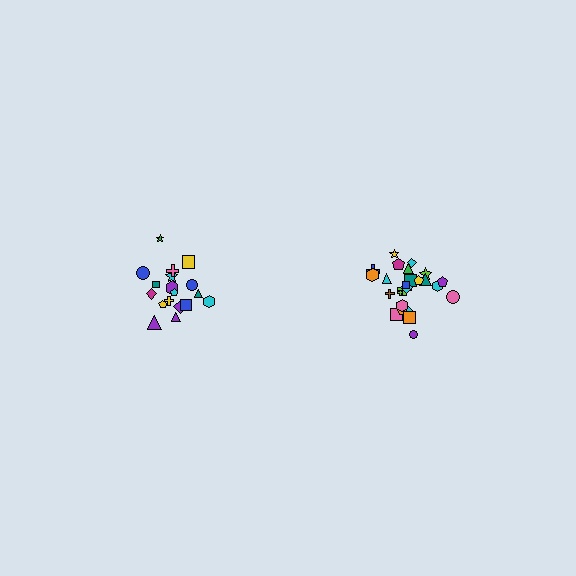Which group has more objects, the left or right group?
The right group.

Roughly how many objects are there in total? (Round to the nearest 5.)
Roughly 45 objects in total.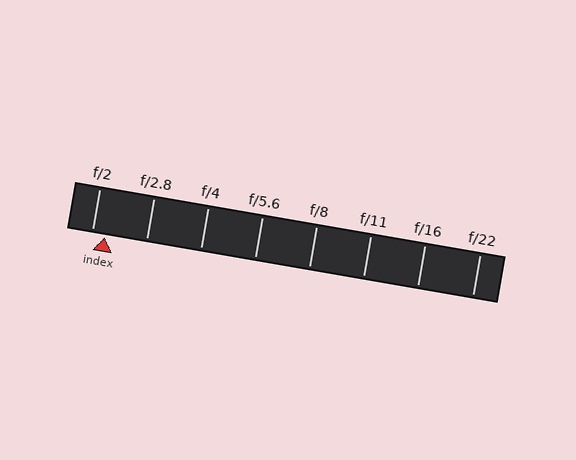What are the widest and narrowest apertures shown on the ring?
The widest aperture shown is f/2 and the narrowest is f/22.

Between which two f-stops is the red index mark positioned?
The index mark is between f/2 and f/2.8.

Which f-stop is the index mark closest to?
The index mark is closest to f/2.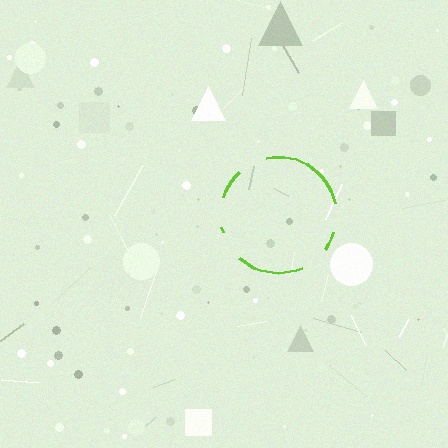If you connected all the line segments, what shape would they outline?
They would outline a circle.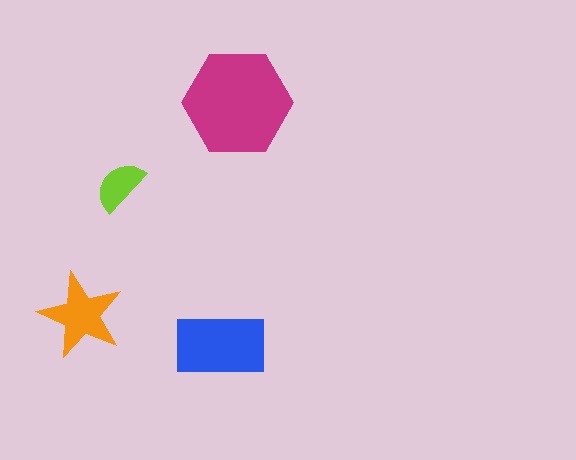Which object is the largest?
The magenta hexagon.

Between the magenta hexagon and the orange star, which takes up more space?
The magenta hexagon.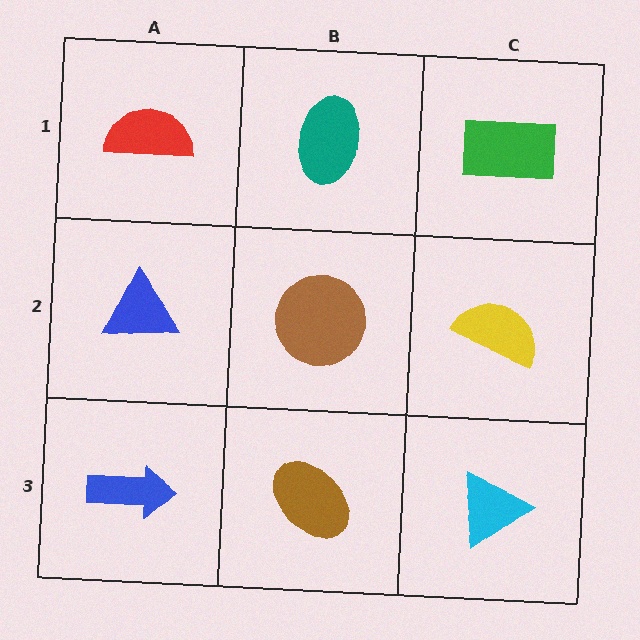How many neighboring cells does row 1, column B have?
3.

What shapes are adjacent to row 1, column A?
A blue triangle (row 2, column A), a teal ellipse (row 1, column B).